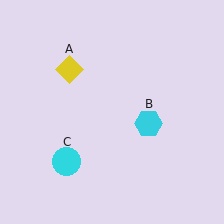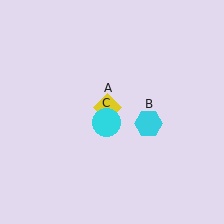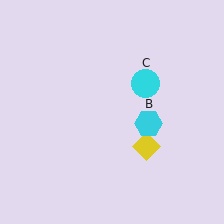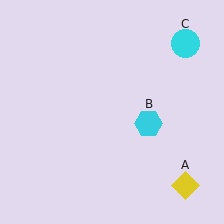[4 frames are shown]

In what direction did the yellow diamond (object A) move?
The yellow diamond (object A) moved down and to the right.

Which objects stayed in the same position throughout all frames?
Cyan hexagon (object B) remained stationary.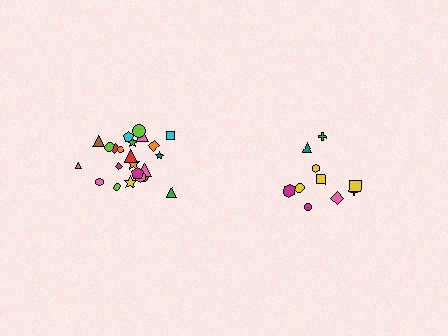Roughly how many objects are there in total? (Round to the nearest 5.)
Roughly 35 objects in total.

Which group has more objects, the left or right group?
The left group.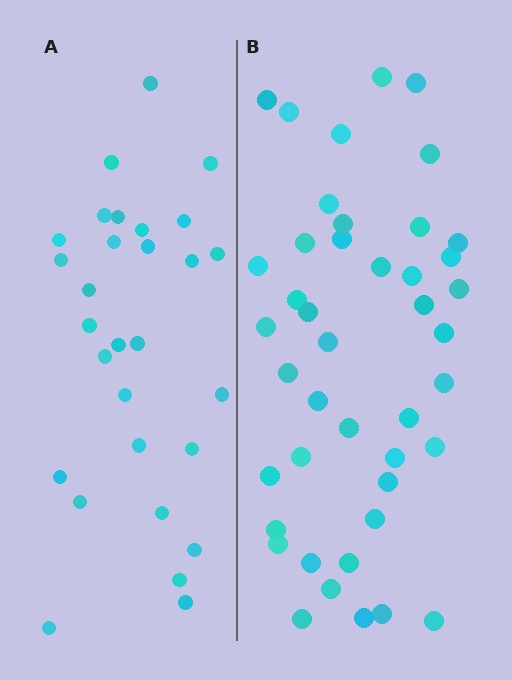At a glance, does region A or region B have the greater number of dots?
Region B (the right region) has more dots.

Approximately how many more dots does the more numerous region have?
Region B has approximately 15 more dots than region A.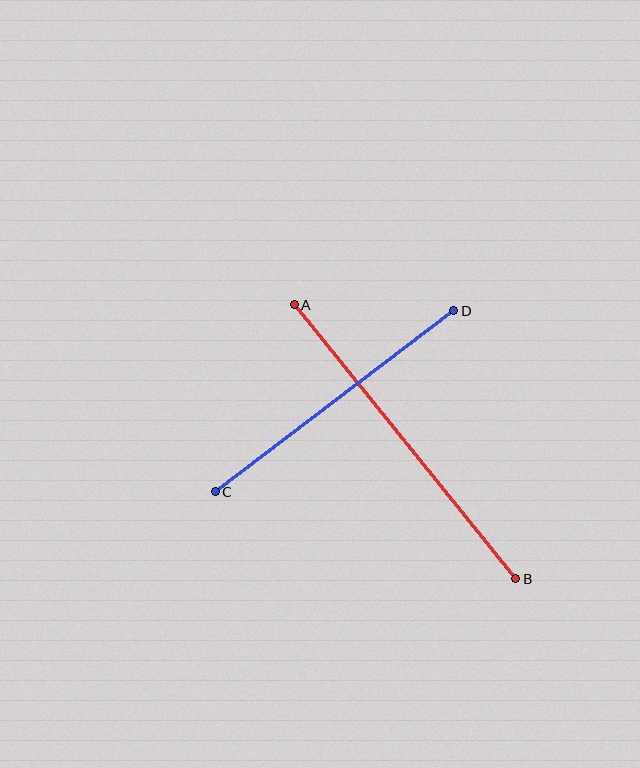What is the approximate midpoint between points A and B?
The midpoint is at approximately (405, 442) pixels.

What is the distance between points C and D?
The distance is approximately 299 pixels.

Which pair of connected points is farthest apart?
Points A and B are farthest apart.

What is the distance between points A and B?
The distance is approximately 352 pixels.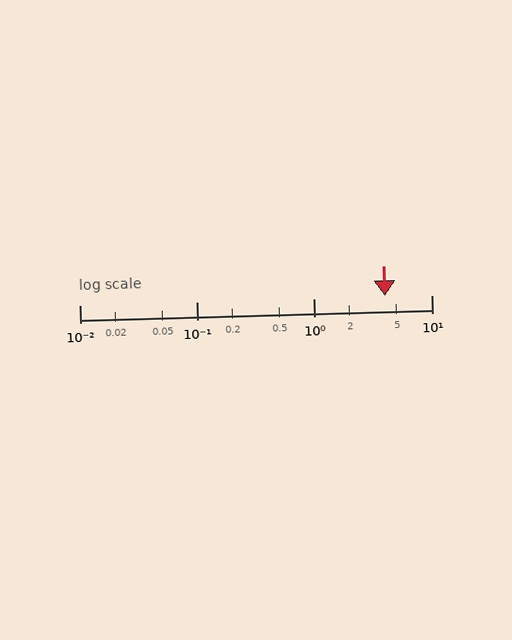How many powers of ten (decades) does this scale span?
The scale spans 3 decades, from 0.01 to 10.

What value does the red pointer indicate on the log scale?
The pointer indicates approximately 4.